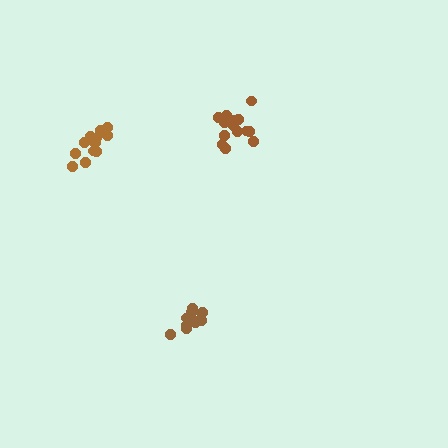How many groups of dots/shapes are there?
There are 3 groups.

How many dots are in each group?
Group 1: 12 dots, Group 2: 13 dots, Group 3: 15 dots (40 total).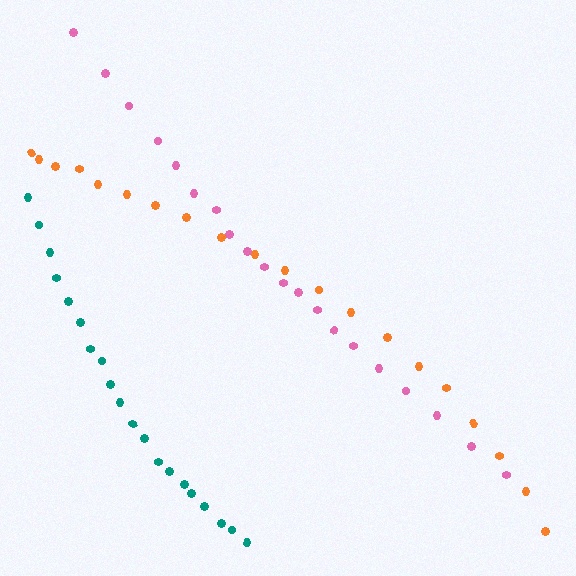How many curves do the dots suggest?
There are 3 distinct paths.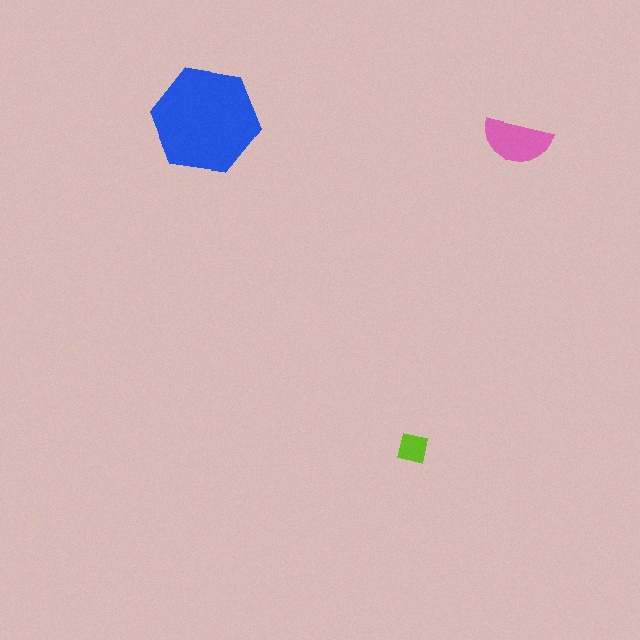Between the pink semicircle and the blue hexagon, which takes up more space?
The blue hexagon.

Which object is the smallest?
The lime square.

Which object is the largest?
The blue hexagon.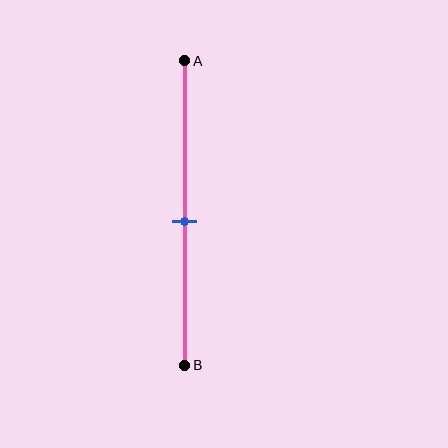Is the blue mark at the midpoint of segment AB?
Yes, the mark is approximately at the midpoint.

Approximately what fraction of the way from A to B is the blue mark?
The blue mark is approximately 55% of the way from A to B.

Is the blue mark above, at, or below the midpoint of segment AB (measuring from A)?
The blue mark is approximately at the midpoint of segment AB.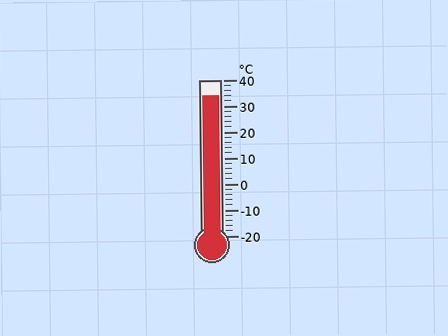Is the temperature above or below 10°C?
The temperature is above 10°C.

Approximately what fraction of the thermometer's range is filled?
The thermometer is filled to approximately 90% of its range.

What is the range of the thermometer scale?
The thermometer scale ranges from -20°C to 40°C.